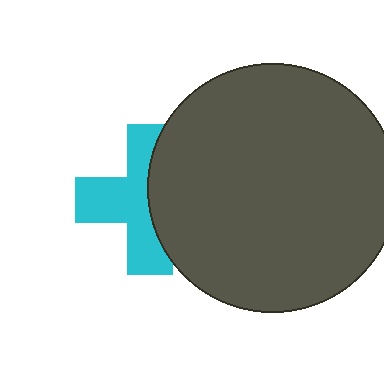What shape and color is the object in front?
The object in front is a dark gray circle.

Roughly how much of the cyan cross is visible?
About half of it is visible (roughly 57%).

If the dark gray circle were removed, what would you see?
You would see the complete cyan cross.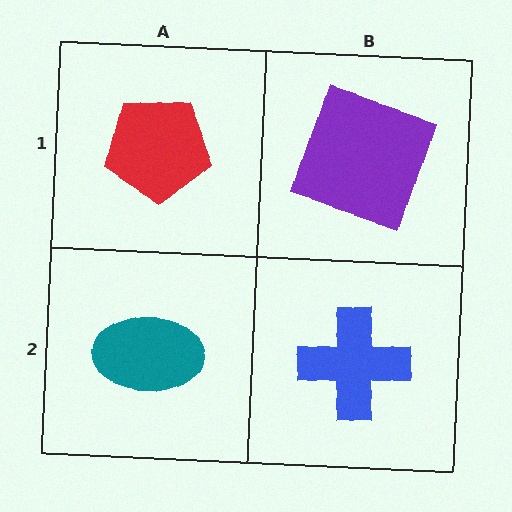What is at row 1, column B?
A purple square.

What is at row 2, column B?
A blue cross.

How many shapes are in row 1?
2 shapes.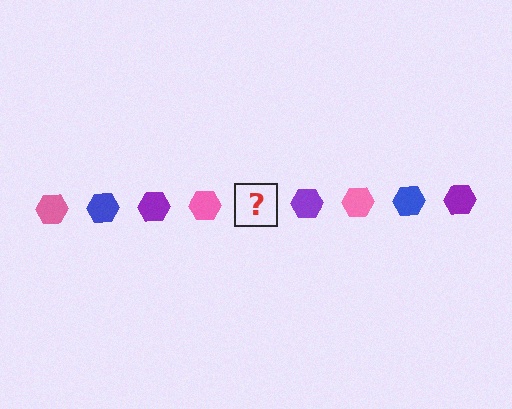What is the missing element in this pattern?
The missing element is a blue hexagon.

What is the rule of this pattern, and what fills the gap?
The rule is that the pattern cycles through pink, blue, purple hexagons. The gap should be filled with a blue hexagon.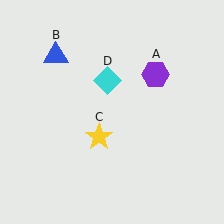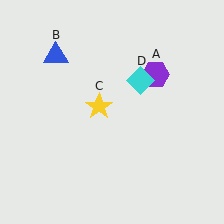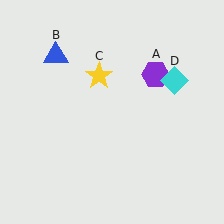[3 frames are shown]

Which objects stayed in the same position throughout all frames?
Purple hexagon (object A) and blue triangle (object B) remained stationary.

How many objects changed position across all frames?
2 objects changed position: yellow star (object C), cyan diamond (object D).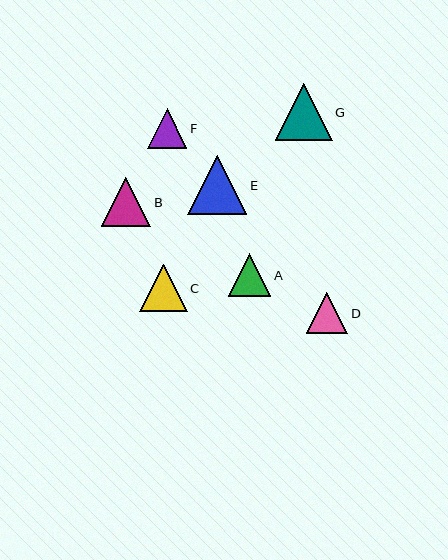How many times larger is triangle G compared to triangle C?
Triangle G is approximately 1.2 times the size of triangle C.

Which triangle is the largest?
Triangle E is the largest with a size of approximately 59 pixels.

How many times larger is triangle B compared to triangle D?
Triangle B is approximately 1.2 times the size of triangle D.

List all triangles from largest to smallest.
From largest to smallest: E, G, B, C, A, D, F.